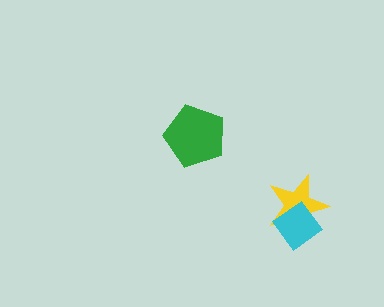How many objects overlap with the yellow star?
1 object overlaps with the yellow star.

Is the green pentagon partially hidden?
No, no other shape covers it.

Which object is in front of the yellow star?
The cyan diamond is in front of the yellow star.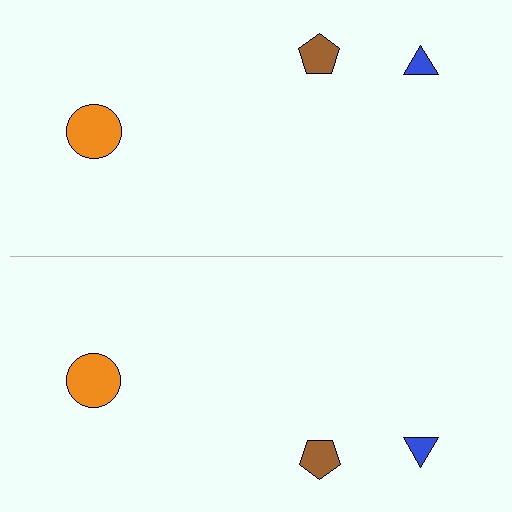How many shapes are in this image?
There are 6 shapes in this image.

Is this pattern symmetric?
Yes, this pattern has bilateral (reflection) symmetry.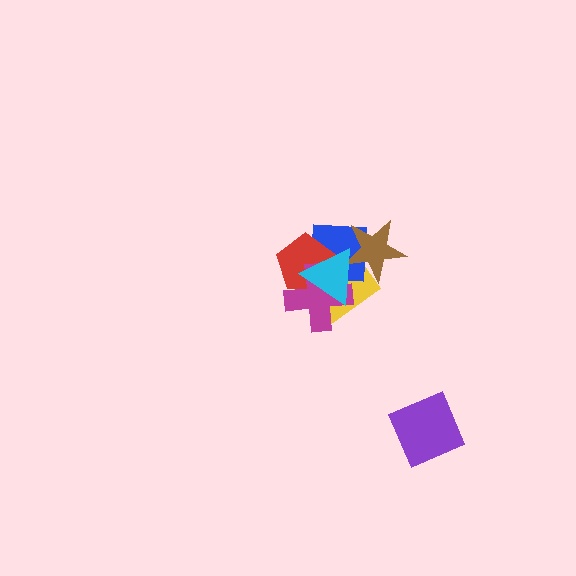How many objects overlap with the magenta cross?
4 objects overlap with the magenta cross.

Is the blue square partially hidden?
Yes, it is partially covered by another shape.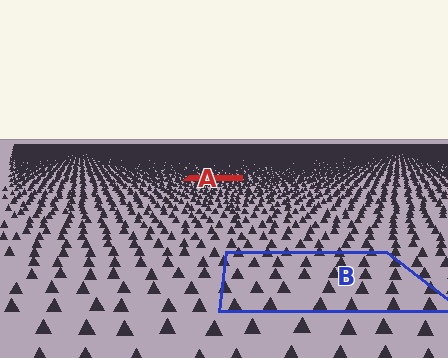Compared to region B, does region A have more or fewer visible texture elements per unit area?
Region A has more texture elements per unit area — they are packed more densely because it is farther away.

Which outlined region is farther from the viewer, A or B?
Region A is farther from the viewer — the texture elements inside it appear smaller and more densely packed.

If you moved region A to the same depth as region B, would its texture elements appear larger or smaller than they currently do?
They would appear larger. At a closer depth, the same texture elements are projected at a bigger on-screen size.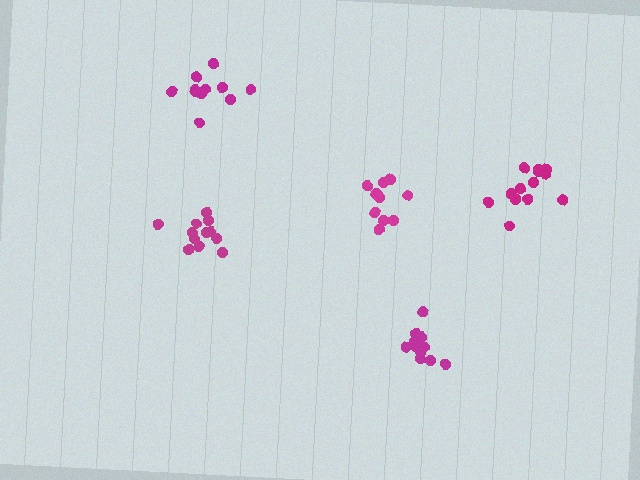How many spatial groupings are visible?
There are 5 spatial groupings.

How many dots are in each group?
Group 1: 12 dots, Group 2: 12 dots, Group 3: 14 dots, Group 4: 10 dots, Group 5: 13 dots (61 total).